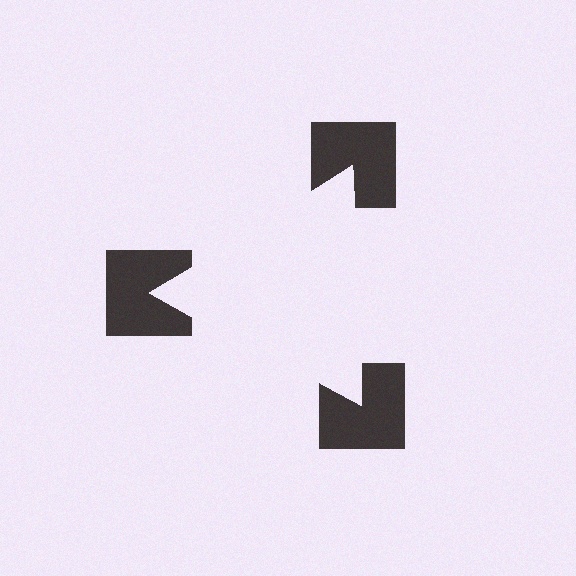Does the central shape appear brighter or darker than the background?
It typically appears slightly brighter than the background, even though no actual brightness change is drawn.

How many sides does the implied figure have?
3 sides.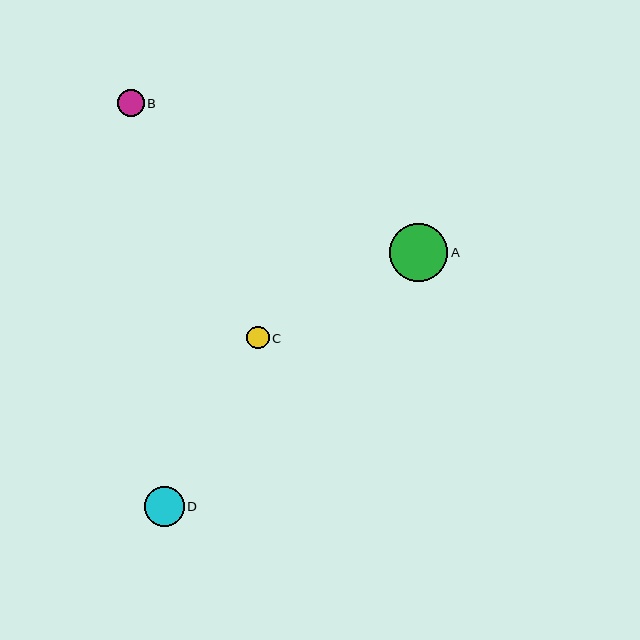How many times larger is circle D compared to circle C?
Circle D is approximately 1.8 times the size of circle C.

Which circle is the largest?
Circle A is the largest with a size of approximately 58 pixels.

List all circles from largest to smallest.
From largest to smallest: A, D, B, C.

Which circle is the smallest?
Circle C is the smallest with a size of approximately 22 pixels.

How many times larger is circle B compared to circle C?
Circle B is approximately 1.2 times the size of circle C.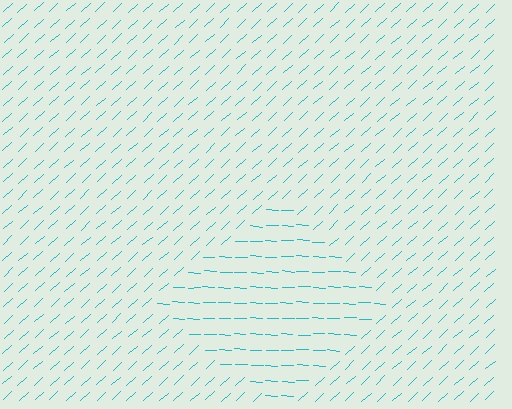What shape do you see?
I see a diamond.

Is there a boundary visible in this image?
Yes, there is a texture boundary formed by a change in line orientation.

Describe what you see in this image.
The image is filled with small cyan line segments. A diamond region in the image has lines oriented differently from the surrounding lines, creating a visible texture boundary.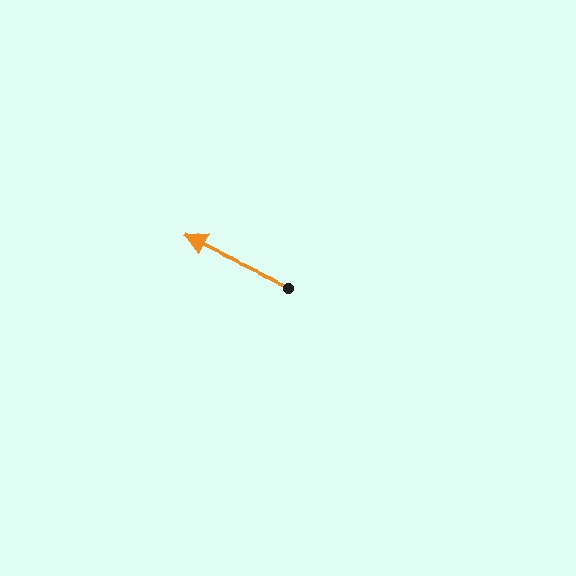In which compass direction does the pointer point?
Northwest.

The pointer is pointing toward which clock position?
Roughly 10 o'clock.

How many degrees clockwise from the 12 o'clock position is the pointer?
Approximately 295 degrees.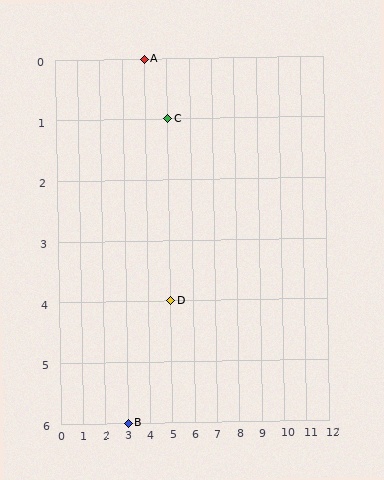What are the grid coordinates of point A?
Point A is at grid coordinates (4, 0).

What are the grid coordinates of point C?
Point C is at grid coordinates (5, 1).